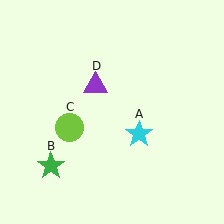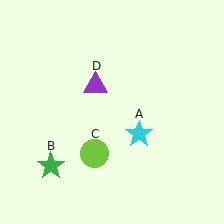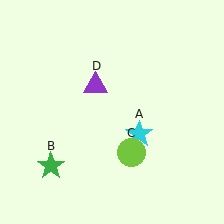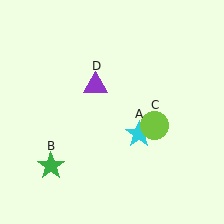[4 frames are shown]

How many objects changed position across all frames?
1 object changed position: lime circle (object C).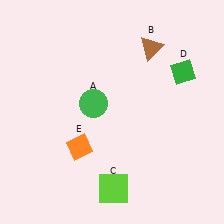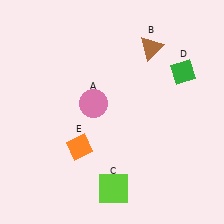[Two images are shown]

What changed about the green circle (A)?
In Image 1, A is green. In Image 2, it changed to pink.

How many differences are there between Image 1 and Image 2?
There is 1 difference between the two images.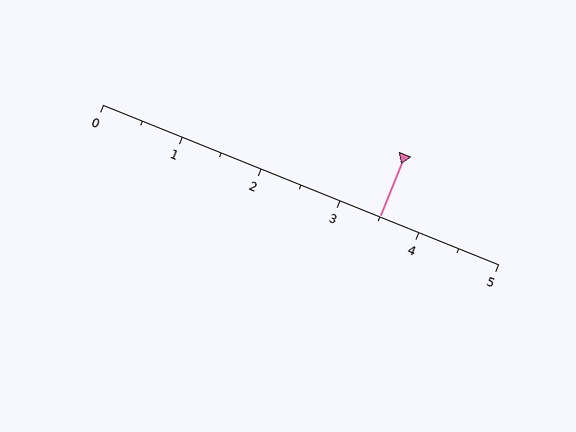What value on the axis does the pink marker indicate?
The marker indicates approximately 3.5.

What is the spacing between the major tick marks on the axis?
The major ticks are spaced 1 apart.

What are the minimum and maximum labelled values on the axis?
The axis runs from 0 to 5.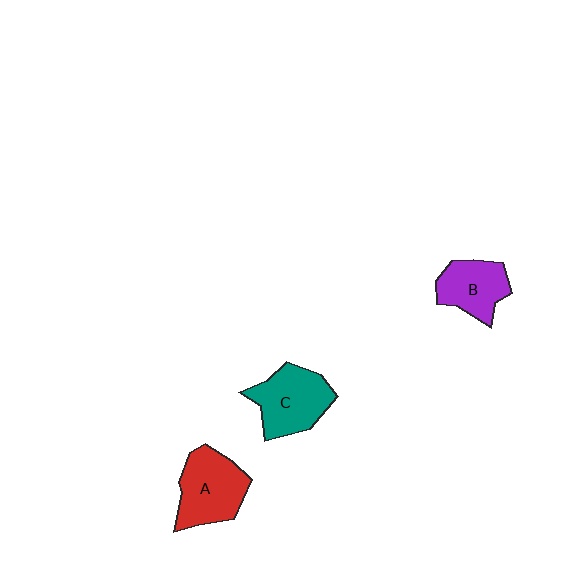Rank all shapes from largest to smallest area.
From largest to smallest: A (red), C (teal), B (purple).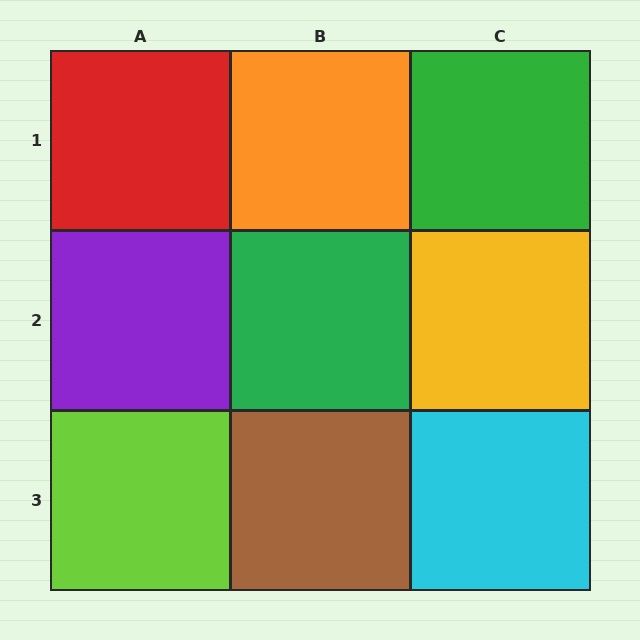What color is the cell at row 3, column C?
Cyan.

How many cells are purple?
1 cell is purple.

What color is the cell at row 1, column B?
Orange.